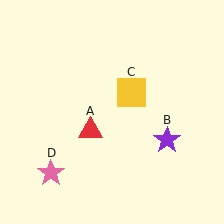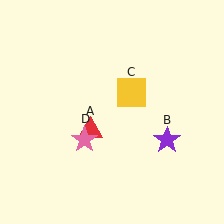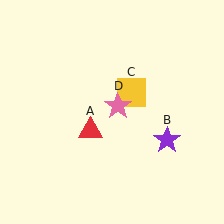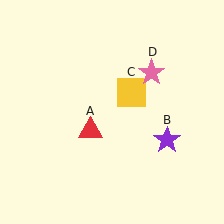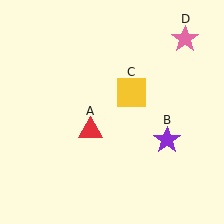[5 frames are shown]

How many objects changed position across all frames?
1 object changed position: pink star (object D).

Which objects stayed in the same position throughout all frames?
Red triangle (object A) and purple star (object B) and yellow square (object C) remained stationary.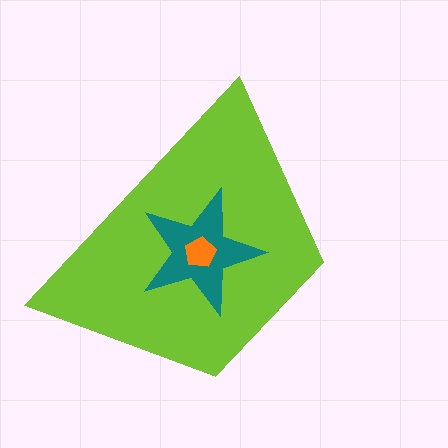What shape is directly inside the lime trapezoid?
The teal star.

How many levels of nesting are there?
3.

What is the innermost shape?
The orange pentagon.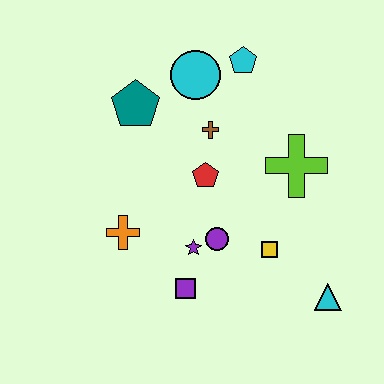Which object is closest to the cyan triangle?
The yellow square is closest to the cyan triangle.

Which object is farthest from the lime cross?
The orange cross is farthest from the lime cross.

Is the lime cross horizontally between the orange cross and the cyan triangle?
Yes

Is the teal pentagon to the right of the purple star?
No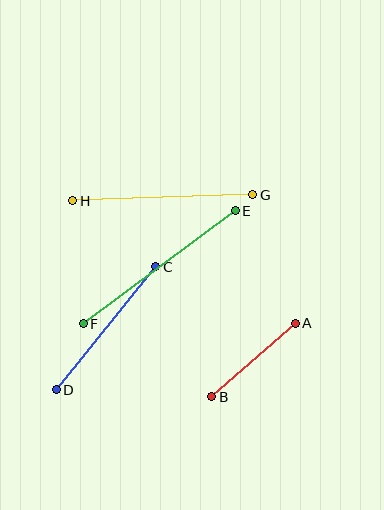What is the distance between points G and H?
The distance is approximately 180 pixels.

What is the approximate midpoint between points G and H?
The midpoint is at approximately (163, 198) pixels.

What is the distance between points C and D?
The distance is approximately 158 pixels.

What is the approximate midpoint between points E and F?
The midpoint is at approximately (159, 267) pixels.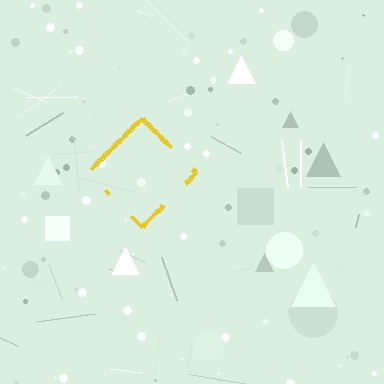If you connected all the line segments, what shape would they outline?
They would outline a diamond.